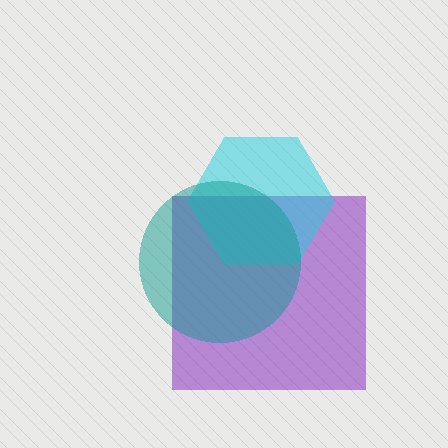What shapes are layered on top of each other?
The layered shapes are: a purple square, a cyan hexagon, a teal circle.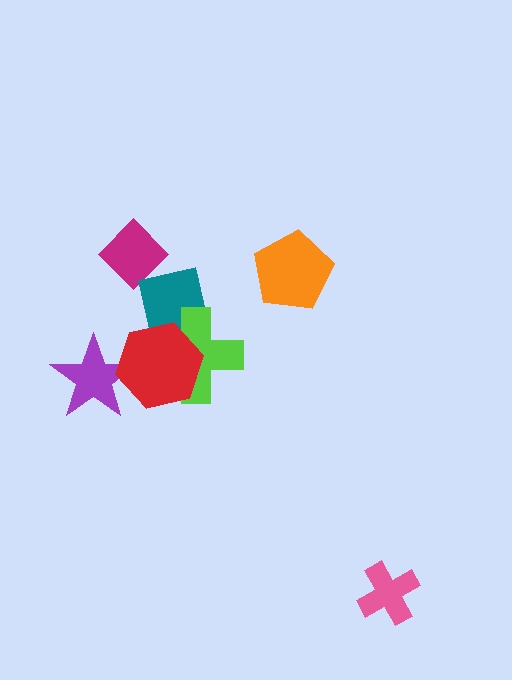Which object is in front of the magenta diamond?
The teal square is in front of the magenta diamond.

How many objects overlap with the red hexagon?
3 objects overlap with the red hexagon.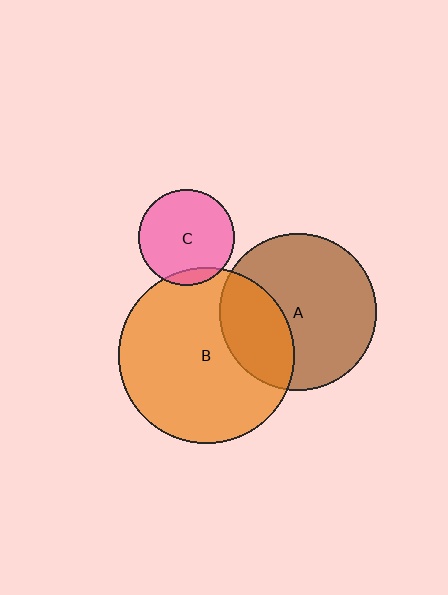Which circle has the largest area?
Circle B (orange).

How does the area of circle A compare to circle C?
Approximately 2.7 times.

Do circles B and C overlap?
Yes.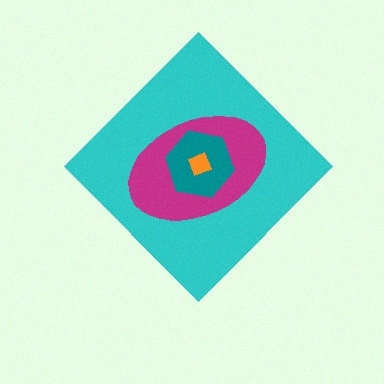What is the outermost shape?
The cyan diamond.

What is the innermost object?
The orange square.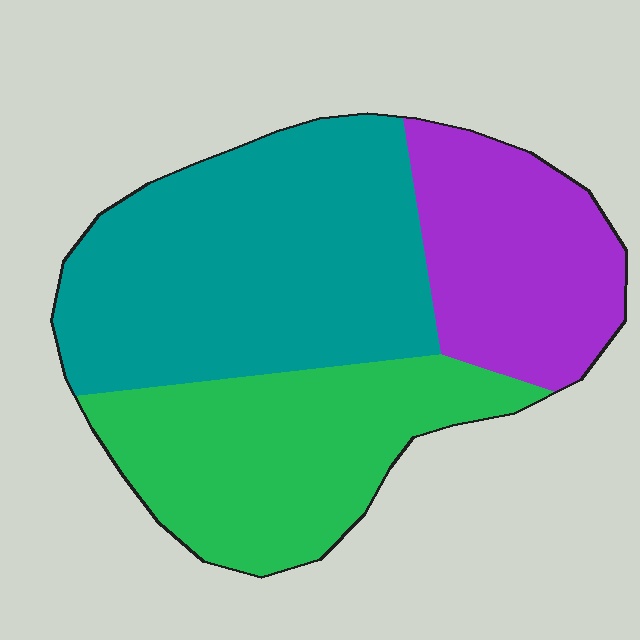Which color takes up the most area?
Teal, at roughly 45%.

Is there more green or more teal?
Teal.